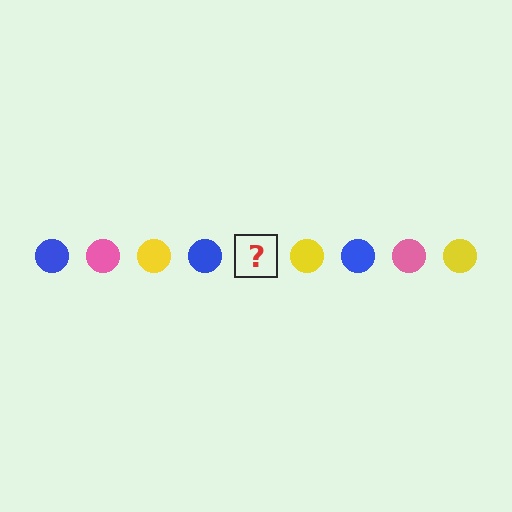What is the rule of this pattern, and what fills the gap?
The rule is that the pattern cycles through blue, pink, yellow circles. The gap should be filled with a pink circle.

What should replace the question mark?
The question mark should be replaced with a pink circle.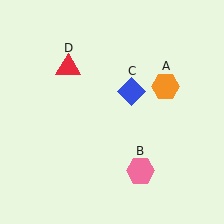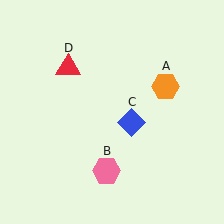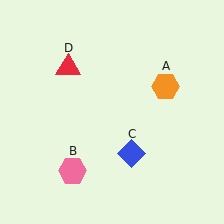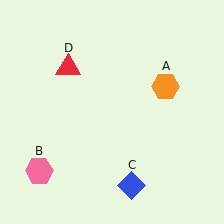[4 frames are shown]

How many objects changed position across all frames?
2 objects changed position: pink hexagon (object B), blue diamond (object C).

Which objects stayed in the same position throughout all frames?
Orange hexagon (object A) and red triangle (object D) remained stationary.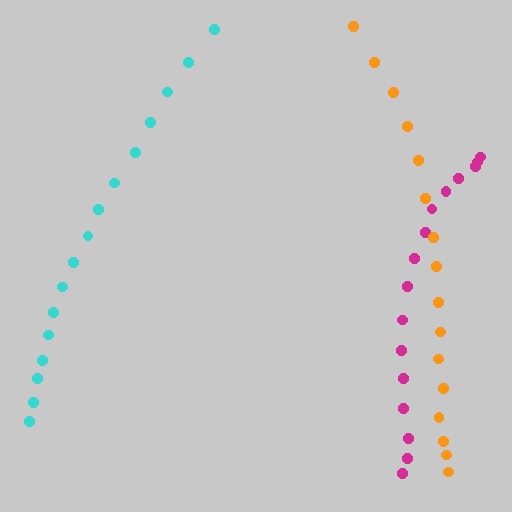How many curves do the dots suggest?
There are 3 distinct paths.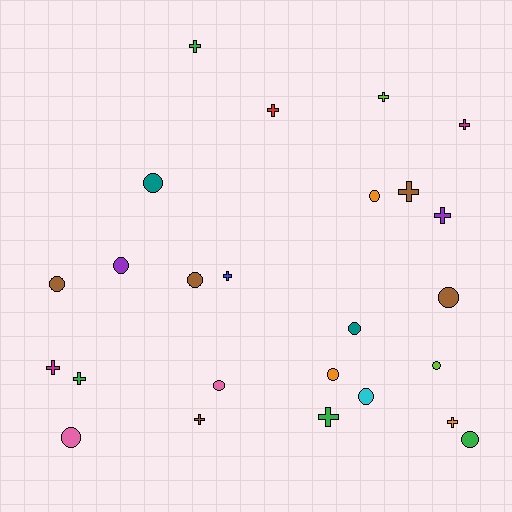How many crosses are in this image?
There are 12 crosses.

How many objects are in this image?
There are 25 objects.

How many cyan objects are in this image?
There is 1 cyan object.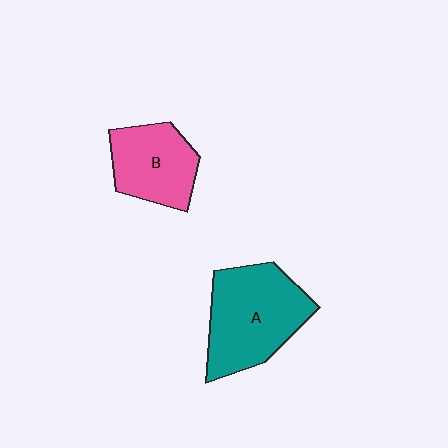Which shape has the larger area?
Shape A (teal).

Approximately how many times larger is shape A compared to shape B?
Approximately 1.4 times.